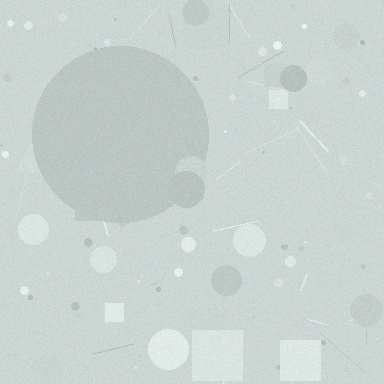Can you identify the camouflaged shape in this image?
The camouflaged shape is a circle.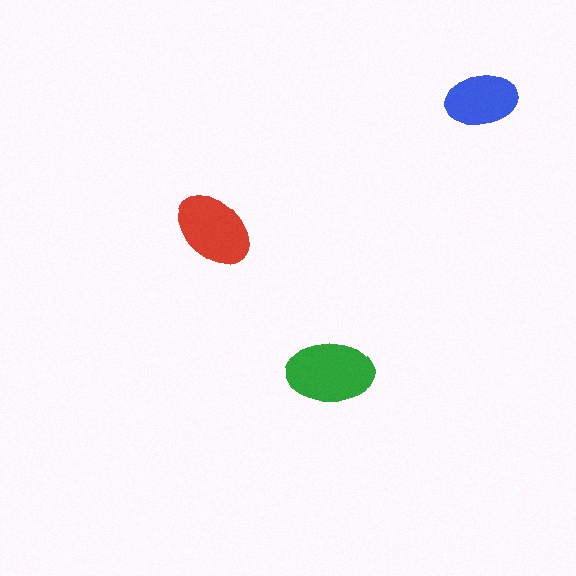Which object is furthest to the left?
The red ellipse is leftmost.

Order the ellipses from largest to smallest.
the green one, the red one, the blue one.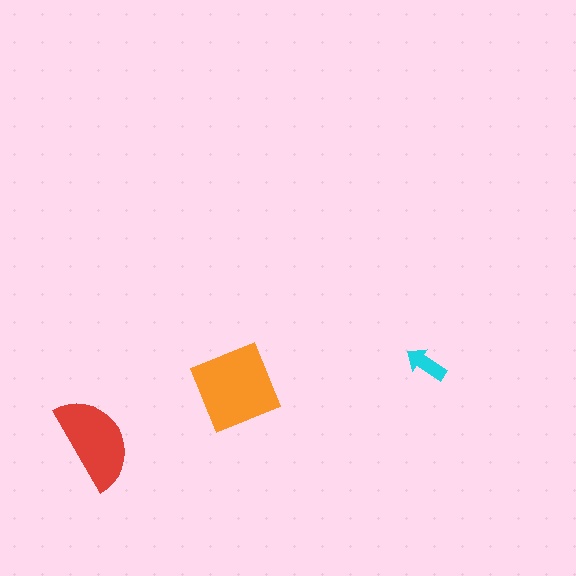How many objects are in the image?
There are 3 objects in the image.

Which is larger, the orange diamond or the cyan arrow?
The orange diamond.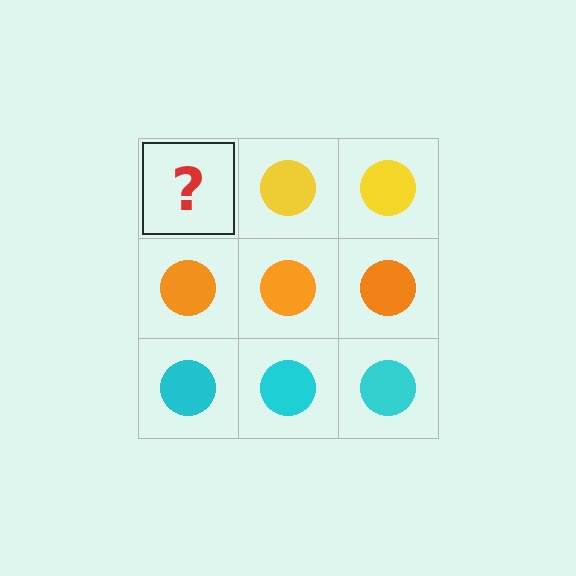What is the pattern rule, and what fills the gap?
The rule is that each row has a consistent color. The gap should be filled with a yellow circle.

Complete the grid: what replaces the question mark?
The question mark should be replaced with a yellow circle.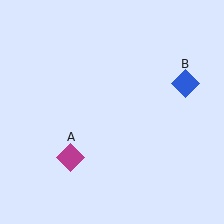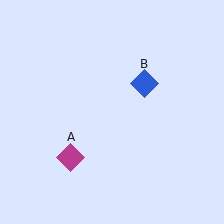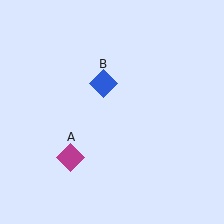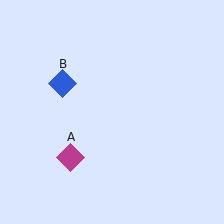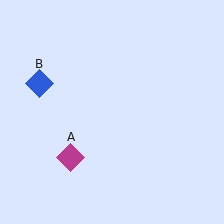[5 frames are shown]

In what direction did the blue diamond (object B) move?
The blue diamond (object B) moved left.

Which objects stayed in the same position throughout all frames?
Magenta diamond (object A) remained stationary.